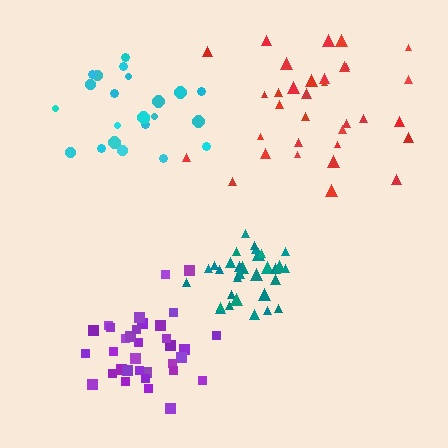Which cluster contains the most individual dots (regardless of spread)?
Purple (34).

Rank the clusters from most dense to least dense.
teal, purple, cyan, red.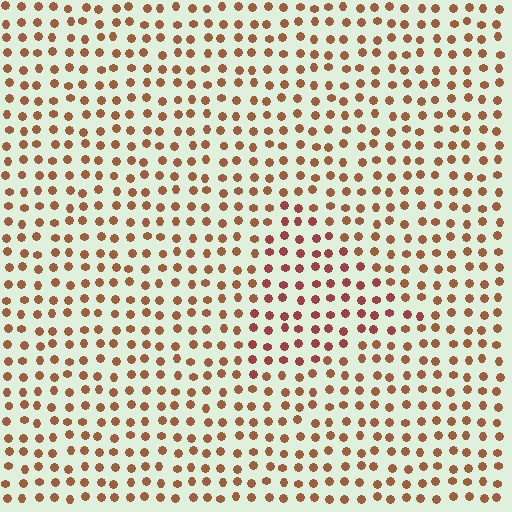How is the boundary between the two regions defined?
The boundary is defined purely by a slight shift in hue (about 23 degrees). Spacing, size, and orientation are identical on both sides.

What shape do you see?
I see a triangle.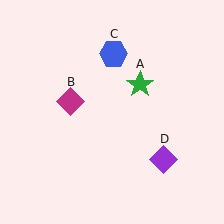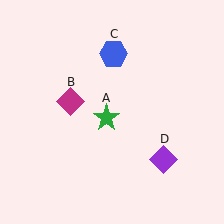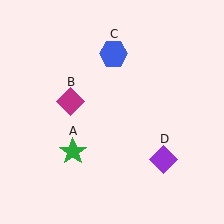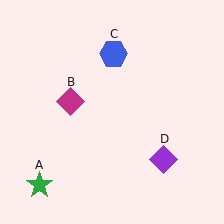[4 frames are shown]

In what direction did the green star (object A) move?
The green star (object A) moved down and to the left.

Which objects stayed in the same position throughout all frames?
Magenta diamond (object B) and blue hexagon (object C) and purple diamond (object D) remained stationary.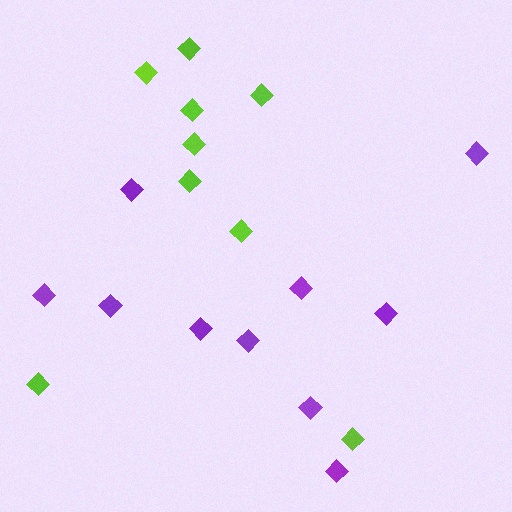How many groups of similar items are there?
There are 2 groups: one group of purple diamonds (10) and one group of lime diamonds (9).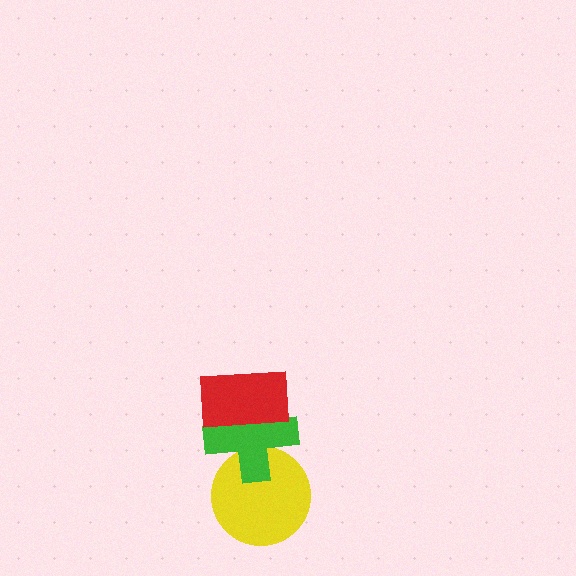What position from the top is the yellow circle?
The yellow circle is 3rd from the top.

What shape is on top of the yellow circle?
The green cross is on top of the yellow circle.